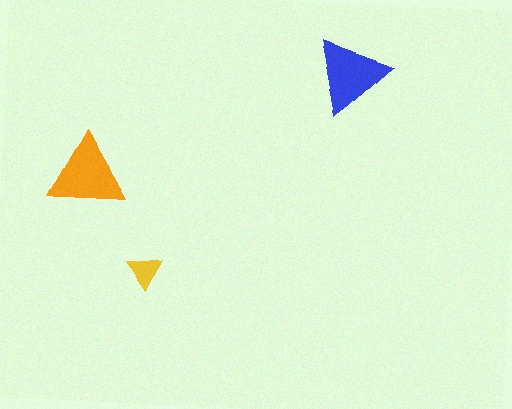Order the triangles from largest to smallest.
the orange one, the blue one, the yellow one.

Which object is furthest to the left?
The orange triangle is leftmost.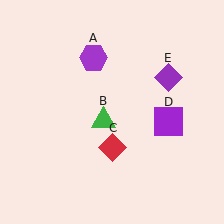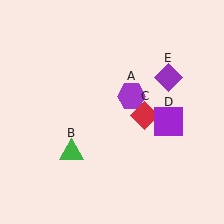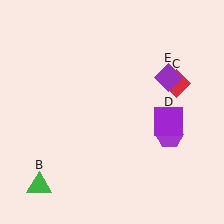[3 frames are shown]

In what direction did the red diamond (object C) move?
The red diamond (object C) moved up and to the right.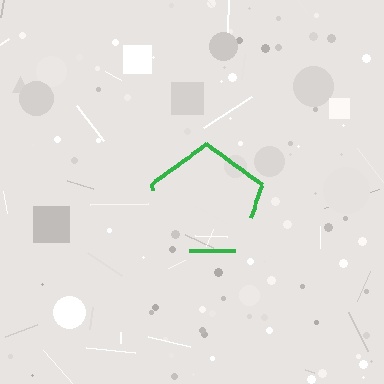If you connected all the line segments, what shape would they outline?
They would outline a pentagon.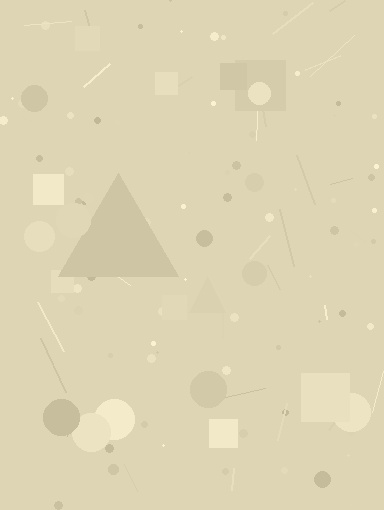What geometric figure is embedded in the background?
A triangle is embedded in the background.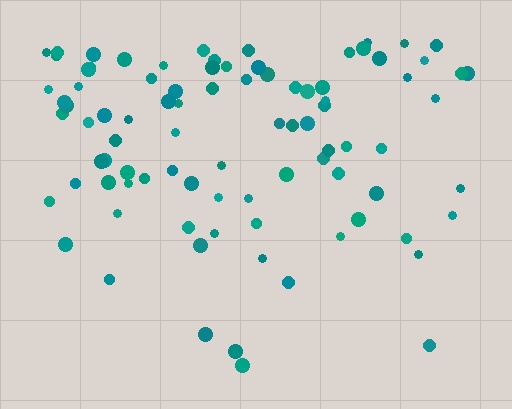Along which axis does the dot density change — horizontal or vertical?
Vertical.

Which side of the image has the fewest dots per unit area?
The bottom.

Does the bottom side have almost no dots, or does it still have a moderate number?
Still a moderate number, just noticeably fewer than the top.